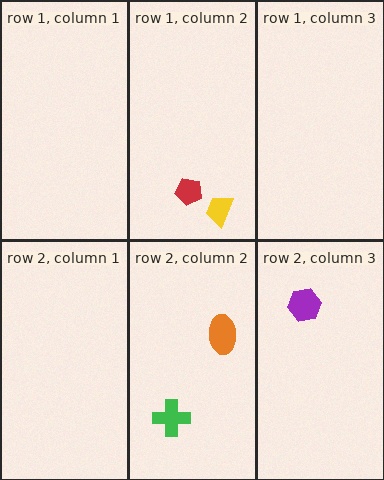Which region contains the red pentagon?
The row 1, column 2 region.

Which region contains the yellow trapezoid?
The row 1, column 2 region.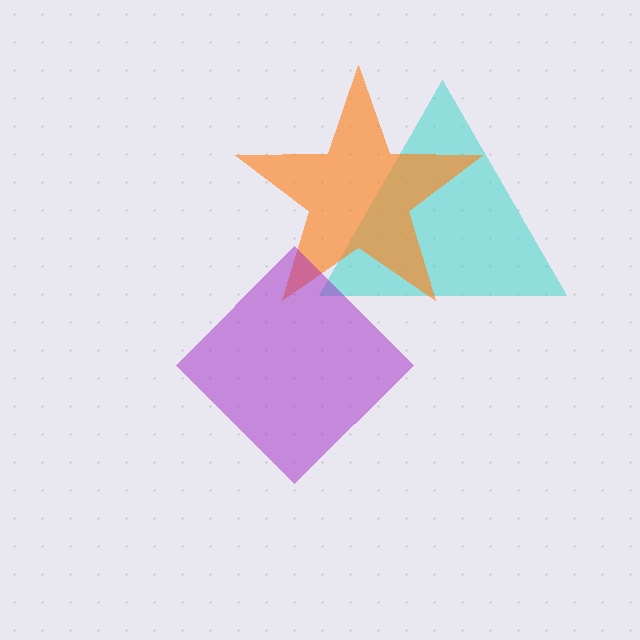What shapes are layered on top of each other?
The layered shapes are: a cyan triangle, an orange star, a purple diamond.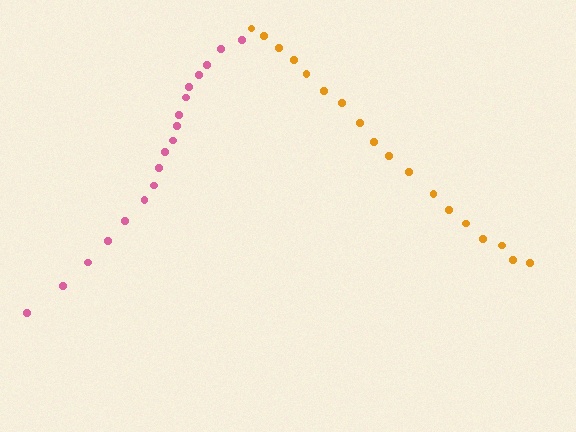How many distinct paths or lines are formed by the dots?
There are 2 distinct paths.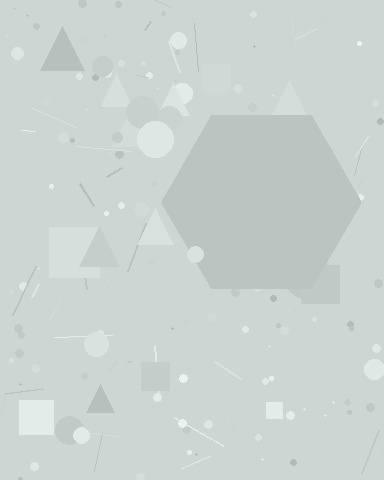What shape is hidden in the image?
A hexagon is hidden in the image.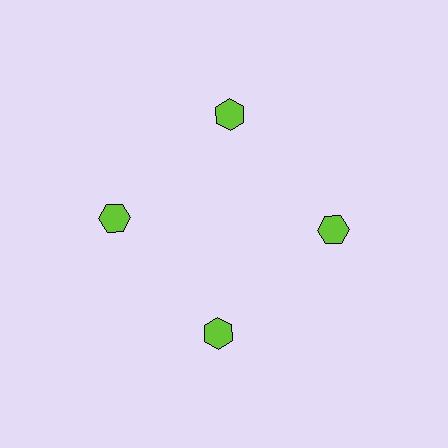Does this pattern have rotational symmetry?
Yes, this pattern has 4-fold rotational symmetry. It looks the same after rotating 90 degrees around the center.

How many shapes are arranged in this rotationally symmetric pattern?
There are 4 shapes, arranged in 4 groups of 1.